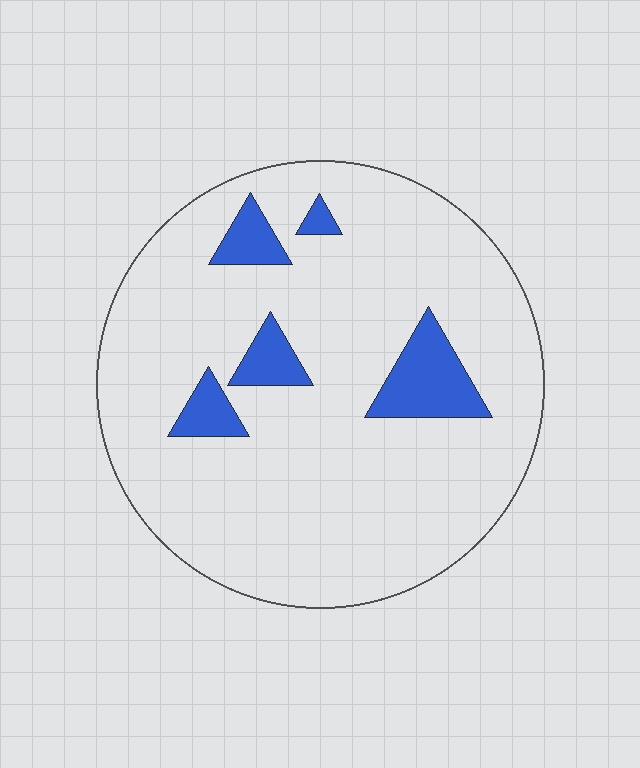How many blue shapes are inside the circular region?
5.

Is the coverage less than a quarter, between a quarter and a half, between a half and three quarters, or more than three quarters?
Less than a quarter.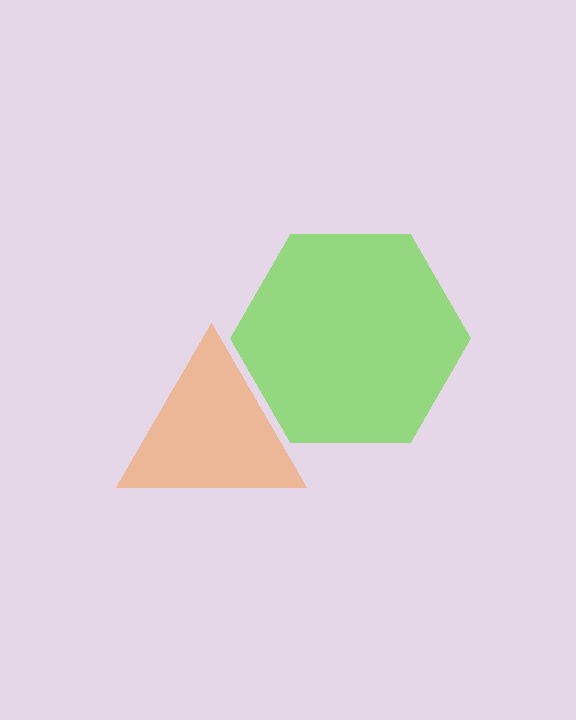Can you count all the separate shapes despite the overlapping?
Yes, there are 2 separate shapes.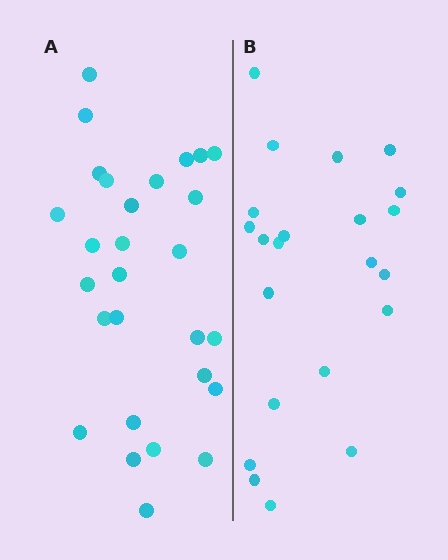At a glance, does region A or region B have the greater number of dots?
Region A (the left region) has more dots.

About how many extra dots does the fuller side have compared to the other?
Region A has about 6 more dots than region B.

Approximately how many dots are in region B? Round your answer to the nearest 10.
About 20 dots. (The exact count is 22, which rounds to 20.)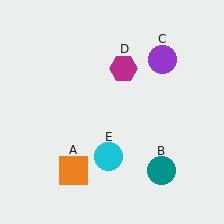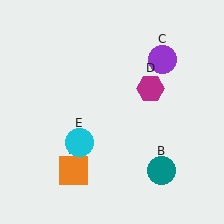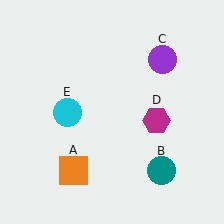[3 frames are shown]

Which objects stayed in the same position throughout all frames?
Orange square (object A) and teal circle (object B) and purple circle (object C) remained stationary.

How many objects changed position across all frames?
2 objects changed position: magenta hexagon (object D), cyan circle (object E).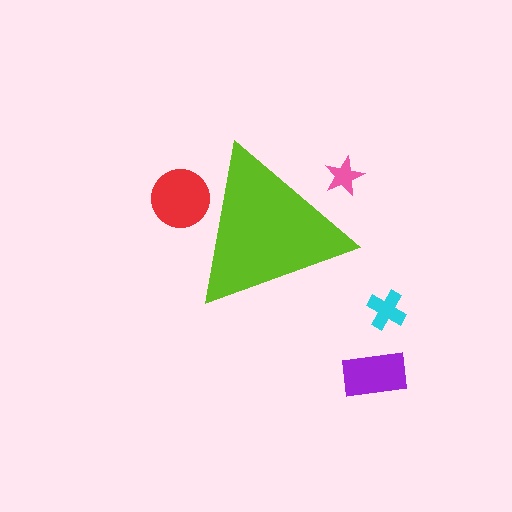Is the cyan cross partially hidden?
No, the cyan cross is fully visible.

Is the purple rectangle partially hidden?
No, the purple rectangle is fully visible.